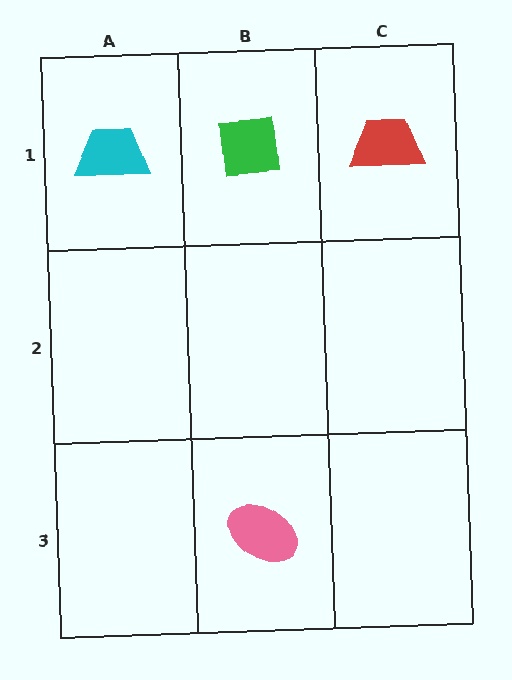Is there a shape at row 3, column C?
No, that cell is empty.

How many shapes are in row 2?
0 shapes.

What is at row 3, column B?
A pink ellipse.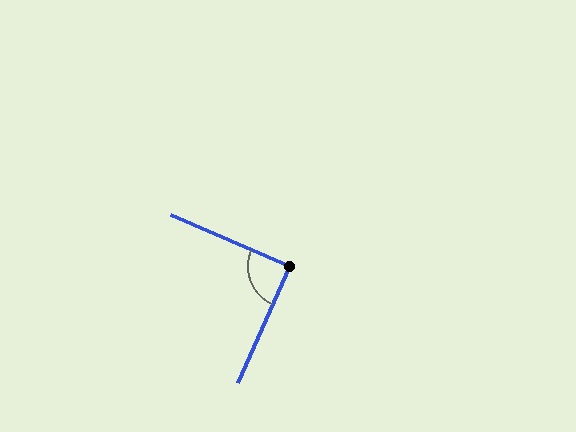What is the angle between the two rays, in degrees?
Approximately 89 degrees.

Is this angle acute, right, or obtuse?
It is approximately a right angle.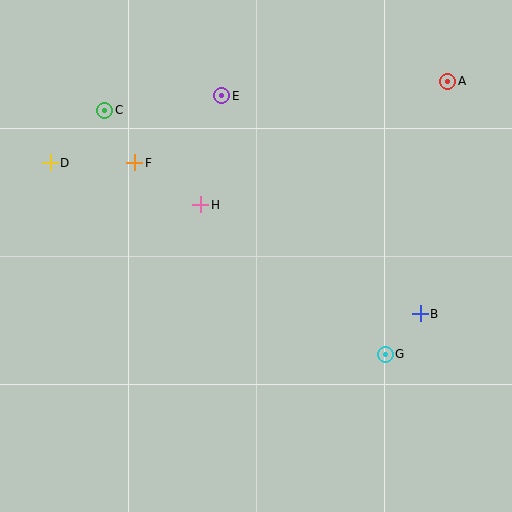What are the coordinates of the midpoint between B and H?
The midpoint between B and H is at (311, 259).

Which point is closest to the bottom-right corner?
Point G is closest to the bottom-right corner.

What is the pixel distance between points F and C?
The distance between F and C is 60 pixels.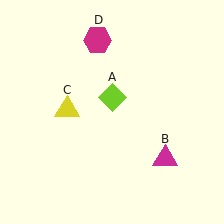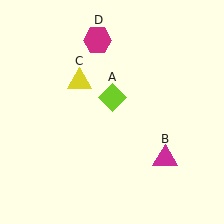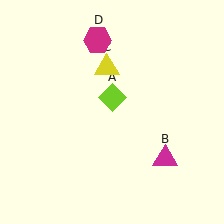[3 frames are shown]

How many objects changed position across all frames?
1 object changed position: yellow triangle (object C).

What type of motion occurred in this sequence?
The yellow triangle (object C) rotated clockwise around the center of the scene.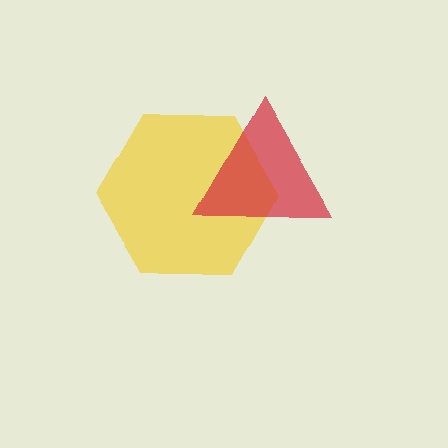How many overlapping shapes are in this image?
There are 2 overlapping shapes in the image.